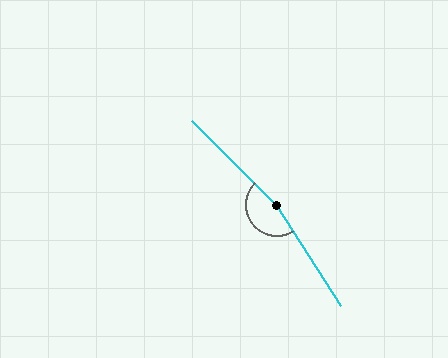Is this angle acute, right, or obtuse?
It is obtuse.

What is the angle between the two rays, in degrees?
Approximately 167 degrees.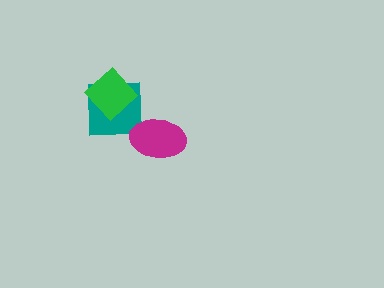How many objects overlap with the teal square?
2 objects overlap with the teal square.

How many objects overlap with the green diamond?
1 object overlaps with the green diamond.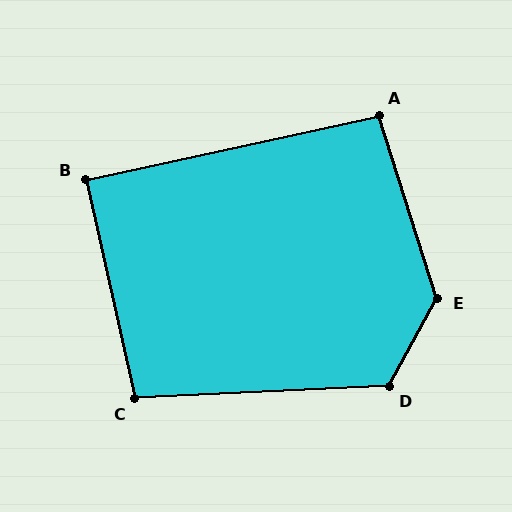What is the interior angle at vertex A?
Approximately 95 degrees (obtuse).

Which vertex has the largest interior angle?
E, at approximately 134 degrees.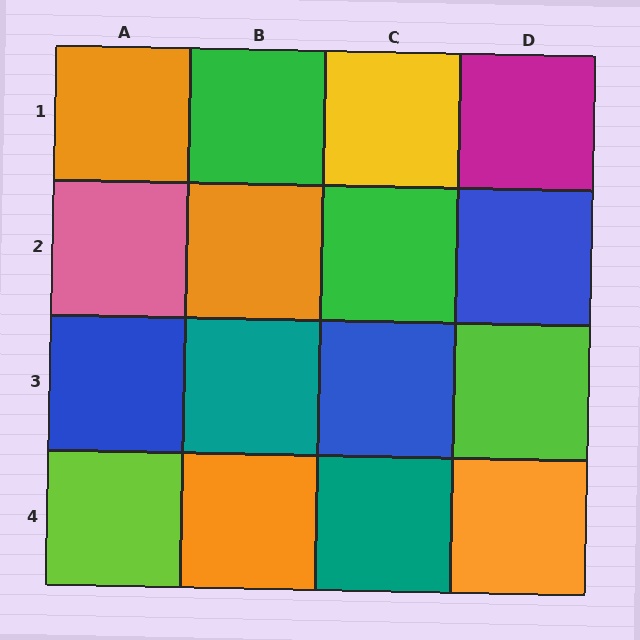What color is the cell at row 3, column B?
Teal.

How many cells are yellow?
1 cell is yellow.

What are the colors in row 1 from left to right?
Orange, green, yellow, magenta.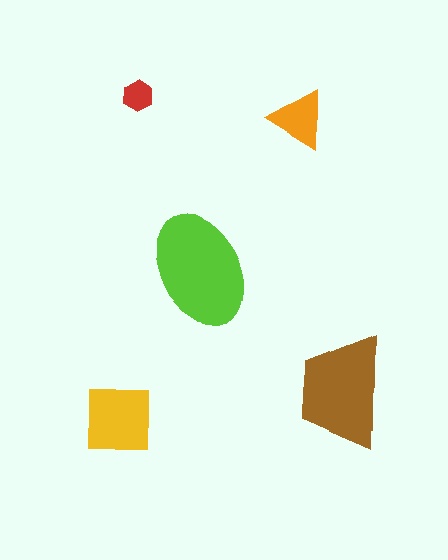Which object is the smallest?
The red hexagon.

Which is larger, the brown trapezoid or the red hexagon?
The brown trapezoid.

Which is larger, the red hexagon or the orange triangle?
The orange triangle.